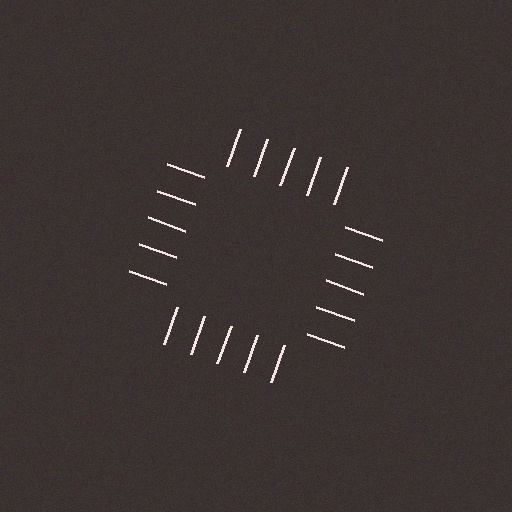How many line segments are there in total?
20 — 5 along each of the 4 edges.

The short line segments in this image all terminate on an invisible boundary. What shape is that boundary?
An illusory square — the line segments terminate on its edges but no continuous stroke is drawn.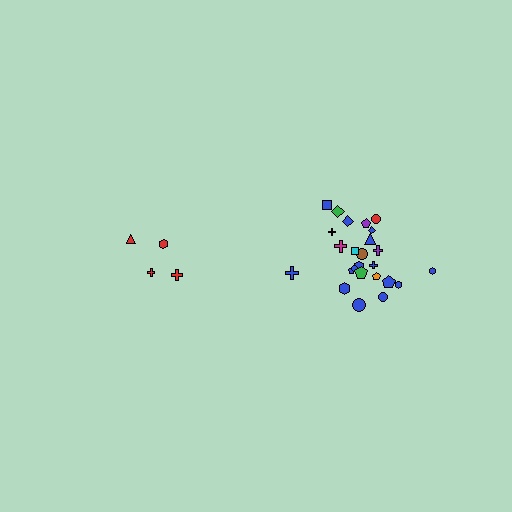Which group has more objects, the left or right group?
The right group.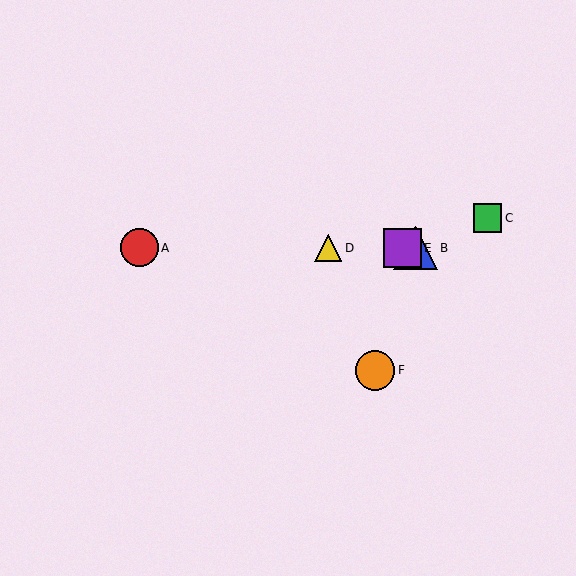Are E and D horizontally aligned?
Yes, both are at y≈248.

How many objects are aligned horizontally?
4 objects (A, B, D, E) are aligned horizontally.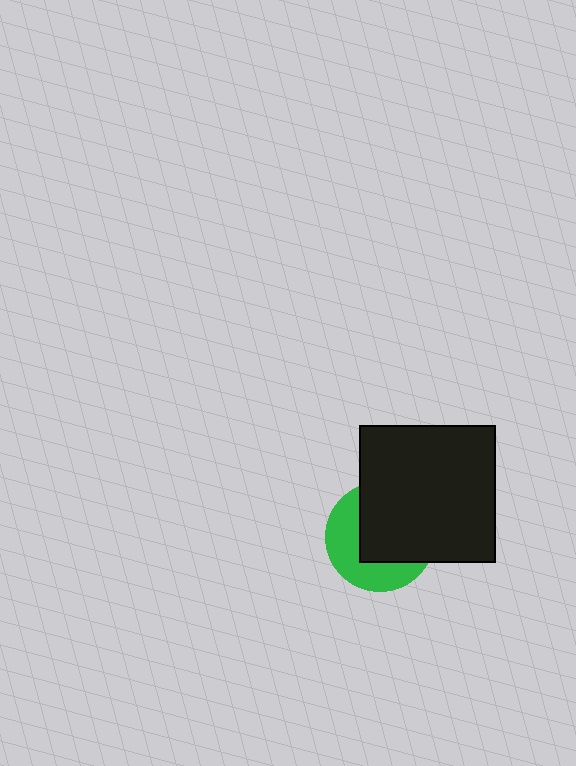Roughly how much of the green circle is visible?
A small part of it is visible (roughly 43%).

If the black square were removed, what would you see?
You would see the complete green circle.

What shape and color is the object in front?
The object in front is a black square.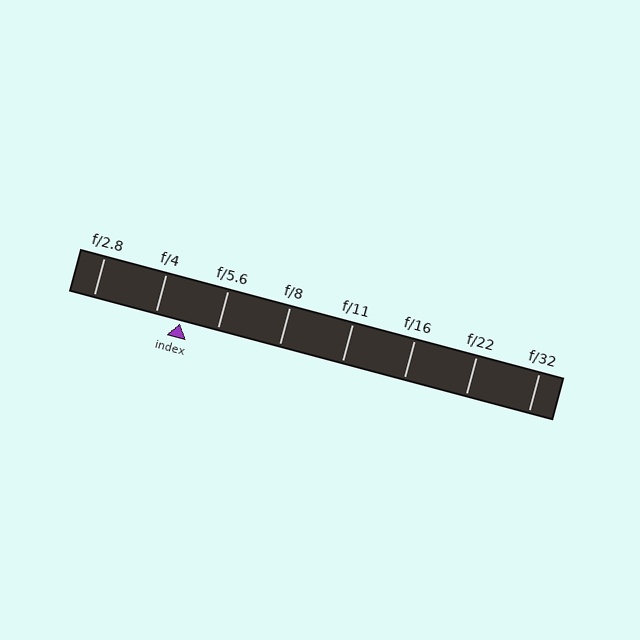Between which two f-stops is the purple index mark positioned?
The index mark is between f/4 and f/5.6.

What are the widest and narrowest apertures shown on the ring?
The widest aperture shown is f/2.8 and the narrowest is f/32.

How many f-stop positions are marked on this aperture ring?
There are 8 f-stop positions marked.